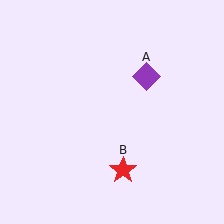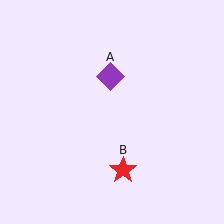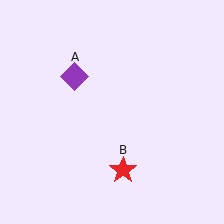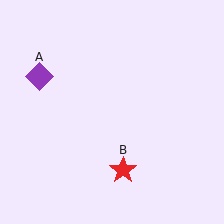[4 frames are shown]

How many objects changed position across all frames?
1 object changed position: purple diamond (object A).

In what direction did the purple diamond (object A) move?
The purple diamond (object A) moved left.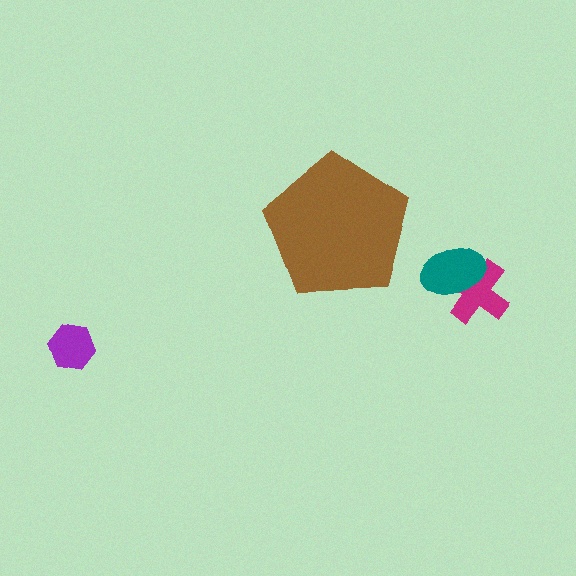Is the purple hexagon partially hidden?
No, the purple hexagon is fully visible.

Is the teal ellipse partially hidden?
No, the teal ellipse is fully visible.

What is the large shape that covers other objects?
A brown pentagon.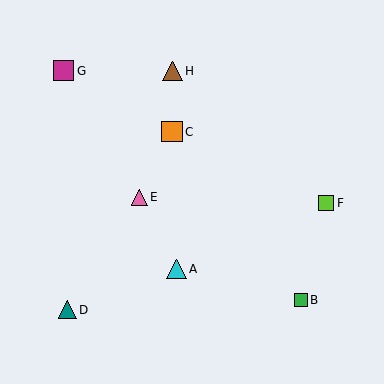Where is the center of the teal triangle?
The center of the teal triangle is at (68, 310).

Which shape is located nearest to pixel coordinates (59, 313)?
The teal triangle (labeled D) at (68, 310) is nearest to that location.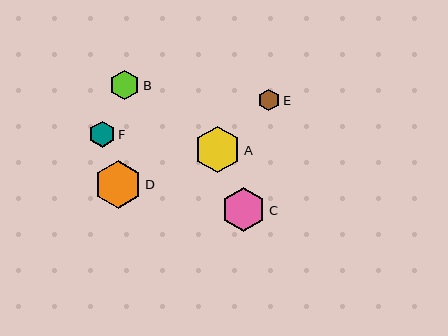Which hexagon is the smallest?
Hexagon E is the smallest with a size of approximately 21 pixels.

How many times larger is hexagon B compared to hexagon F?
Hexagon B is approximately 1.1 times the size of hexagon F.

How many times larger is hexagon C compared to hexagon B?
Hexagon C is approximately 1.5 times the size of hexagon B.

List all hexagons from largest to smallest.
From largest to smallest: D, A, C, B, F, E.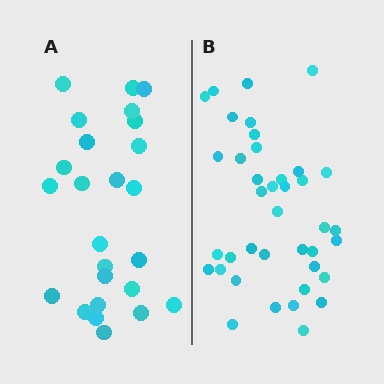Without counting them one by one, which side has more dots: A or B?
Region B (the right region) has more dots.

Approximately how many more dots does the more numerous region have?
Region B has approximately 15 more dots than region A.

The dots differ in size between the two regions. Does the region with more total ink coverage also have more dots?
No. Region A has more total ink coverage because its dots are larger, but region B actually contains more individual dots. Total area can be misleading — the number of items is what matters here.